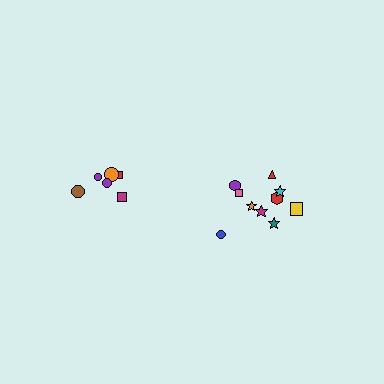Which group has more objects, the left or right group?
The right group.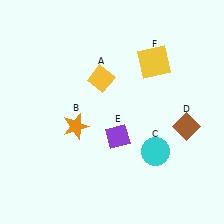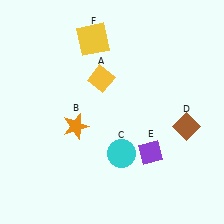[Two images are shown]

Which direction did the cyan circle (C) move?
The cyan circle (C) moved left.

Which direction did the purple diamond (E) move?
The purple diamond (E) moved right.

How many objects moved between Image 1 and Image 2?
3 objects moved between the two images.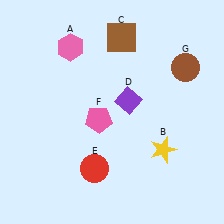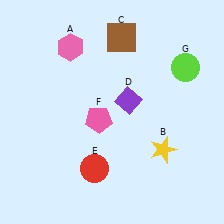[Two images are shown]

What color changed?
The circle (G) changed from brown in Image 1 to lime in Image 2.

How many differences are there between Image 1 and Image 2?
There is 1 difference between the two images.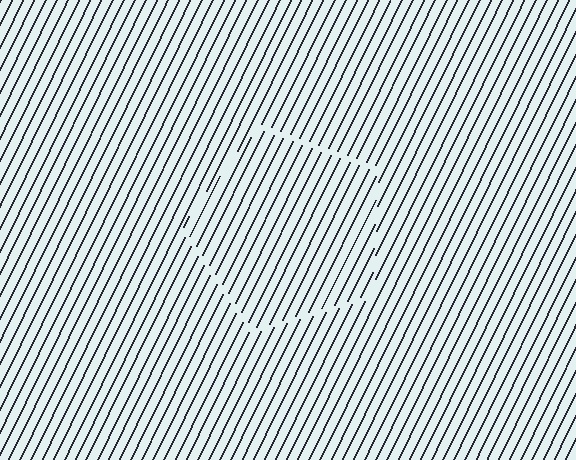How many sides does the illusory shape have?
5 sides — the line-ends trace a pentagon.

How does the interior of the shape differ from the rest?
The interior of the shape contains the same grating, shifted by half a period — the contour is defined by the phase discontinuity where line-ends from the inner and outer gratings abut.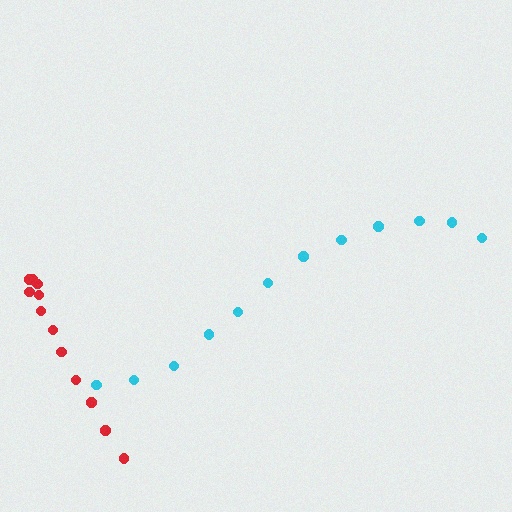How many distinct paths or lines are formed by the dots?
There are 2 distinct paths.